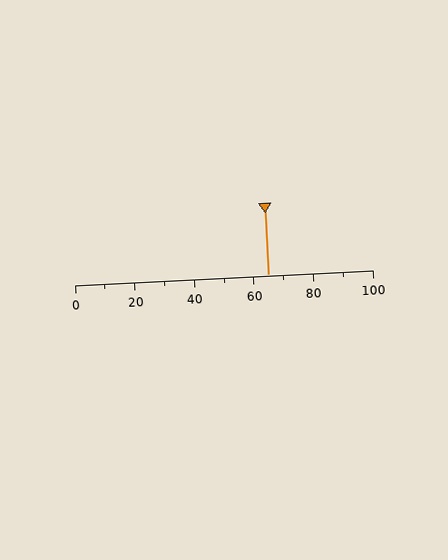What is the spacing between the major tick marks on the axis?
The major ticks are spaced 20 apart.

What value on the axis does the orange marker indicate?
The marker indicates approximately 65.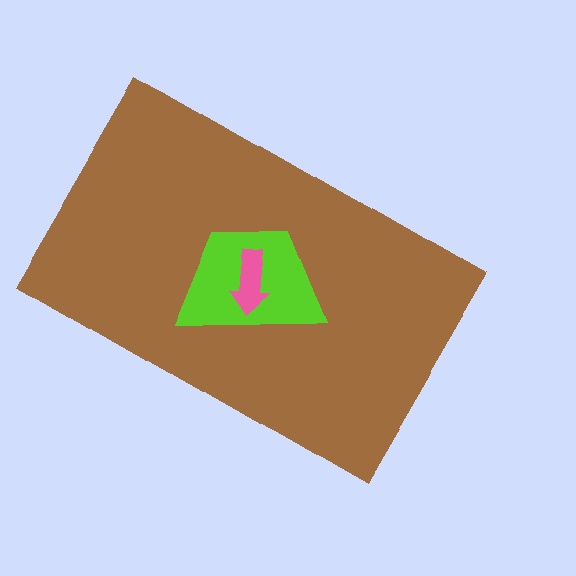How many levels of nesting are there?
3.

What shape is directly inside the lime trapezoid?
The pink arrow.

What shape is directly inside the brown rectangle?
The lime trapezoid.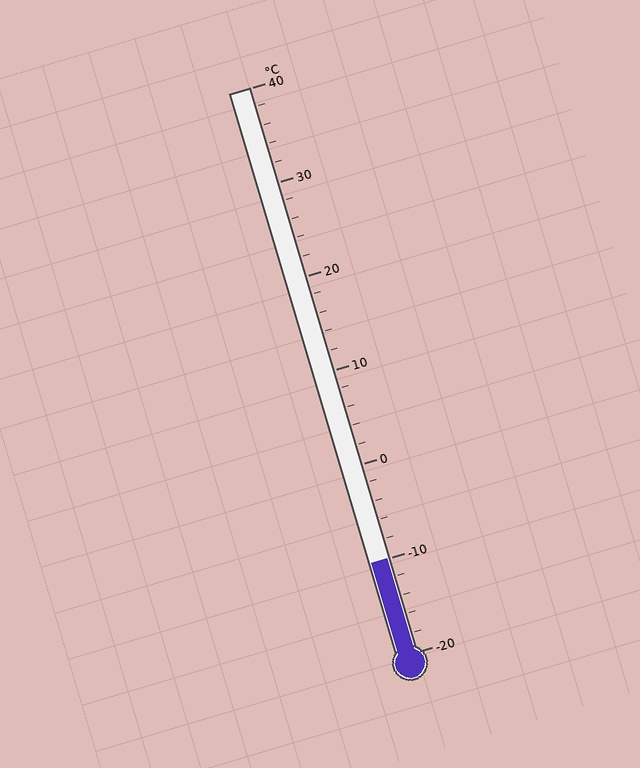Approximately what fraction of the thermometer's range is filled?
The thermometer is filled to approximately 15% of its range.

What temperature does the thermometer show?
The thermometer shows approximately -10°C.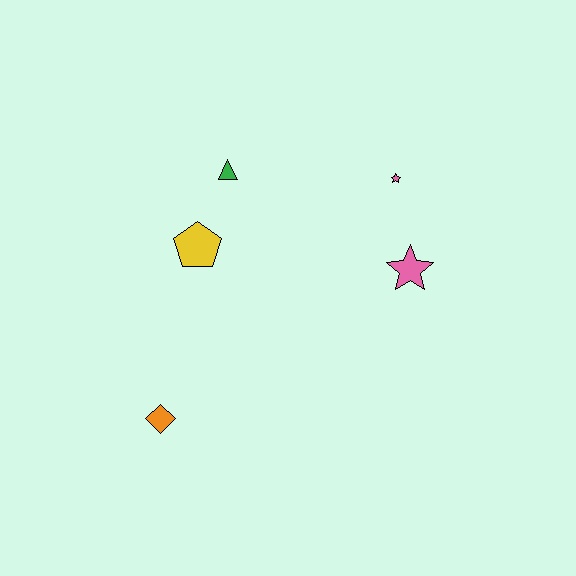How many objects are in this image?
There are 5 objects.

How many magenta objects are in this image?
There are no magenta objects.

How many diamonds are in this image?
There is 1 diamond.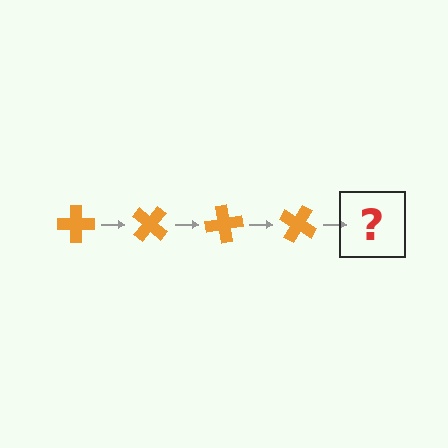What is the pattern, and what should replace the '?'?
The pattern is that the cross rotates 40 degrees each step. The '?' should be an orange cross rotated 160 degrees.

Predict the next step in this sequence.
The next step is an orange cross rotated 160 degrees.